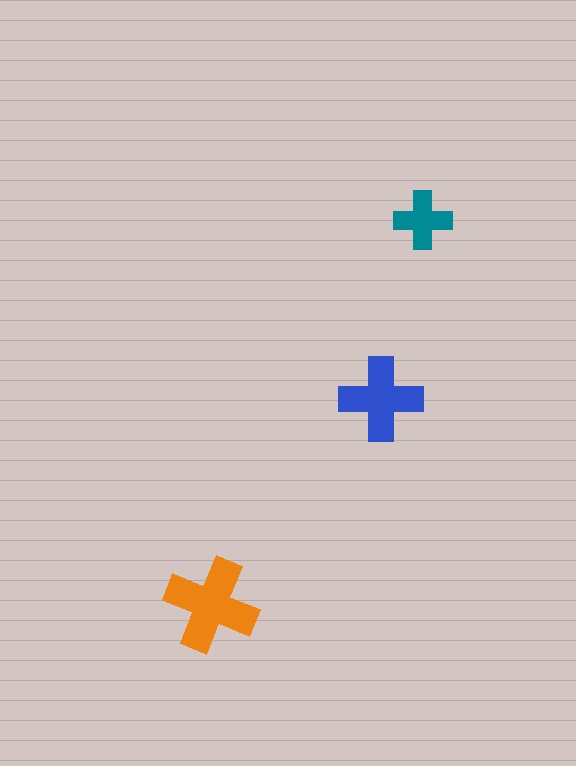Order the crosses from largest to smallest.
the orange one, the blue one, the teal one.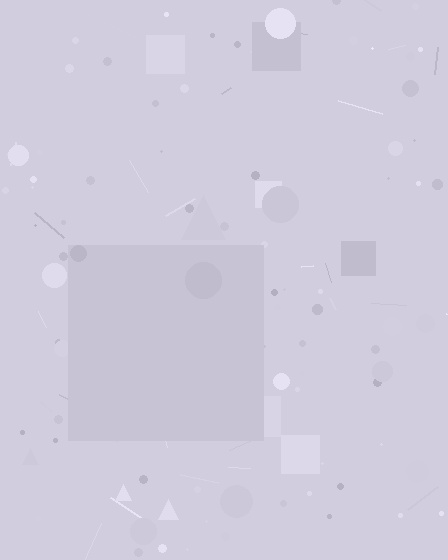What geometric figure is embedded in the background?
A square is embedded in the background.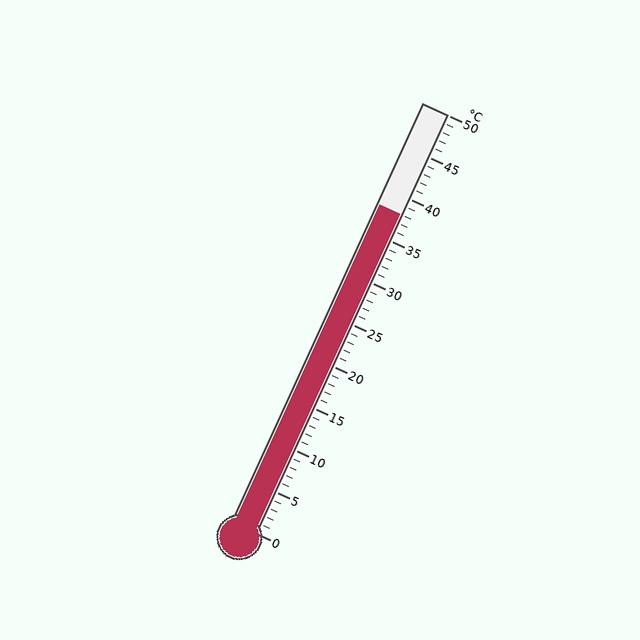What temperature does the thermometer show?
The thermometer shows approximately 38°C.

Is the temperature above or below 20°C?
The temperature is above 20°C.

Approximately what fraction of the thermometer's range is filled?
The thermometer is filled to approximately 75% of its range.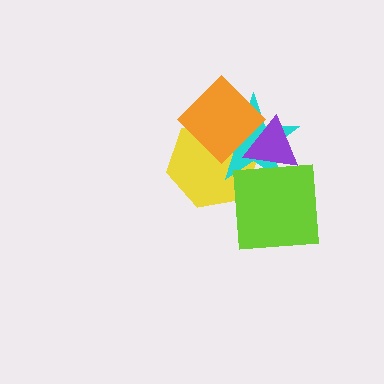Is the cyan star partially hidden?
Yes, it is partially covered by another shape.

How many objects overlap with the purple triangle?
4 objects overlap with the purple triangle.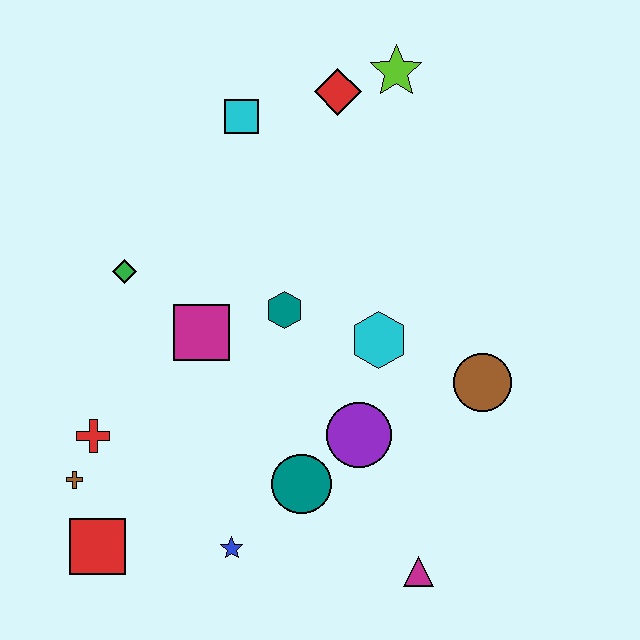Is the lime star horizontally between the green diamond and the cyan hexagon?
No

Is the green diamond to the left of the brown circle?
Yes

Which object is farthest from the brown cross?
The lime star is farthest from the brown cross.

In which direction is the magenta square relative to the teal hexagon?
The magenta square is to the left of the teal hexagon.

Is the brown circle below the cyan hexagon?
Yes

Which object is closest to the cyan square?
The red diamond is closest to the cyan square.